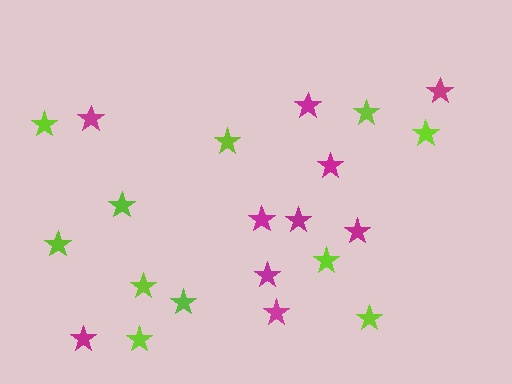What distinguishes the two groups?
There are 2 groups: one group of magenta stars (10) and one group of lime stars (11).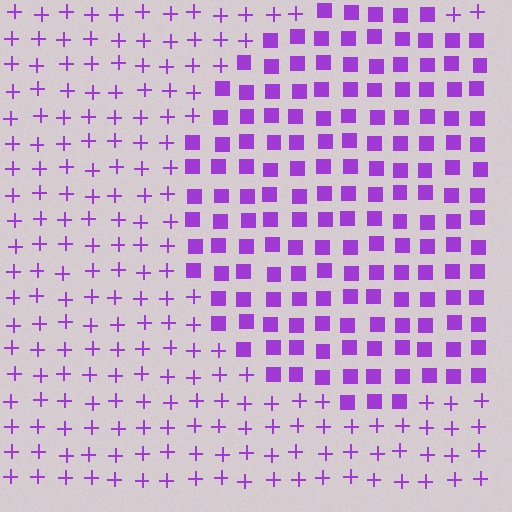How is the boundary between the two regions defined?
The boundary is defined by a change in element shape: squares inside vs. plus signs outside. All elements share the same color and spacing.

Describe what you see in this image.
The image is filled with small purple elements arranged in a uniform grid. A circle-shaped region contains squares, while the surrounding area contains plus signs. The boundary is defined purely by the change in element shape.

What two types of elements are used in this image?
The image uses squares inside the circle region and plus signs outside it.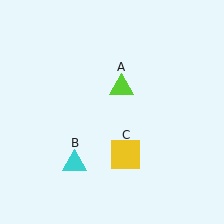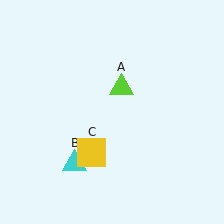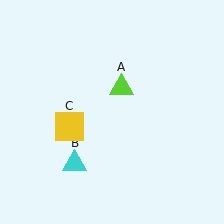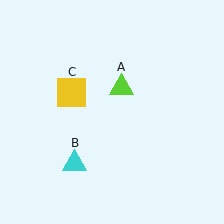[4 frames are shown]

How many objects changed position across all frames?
1 object changed position: yellow square (object C).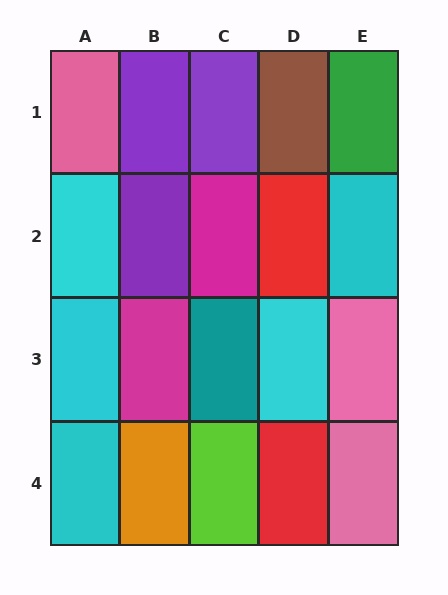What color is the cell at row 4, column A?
Cyan.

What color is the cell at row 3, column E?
Pink.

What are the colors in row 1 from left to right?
Pink, purple, purple, brown, green.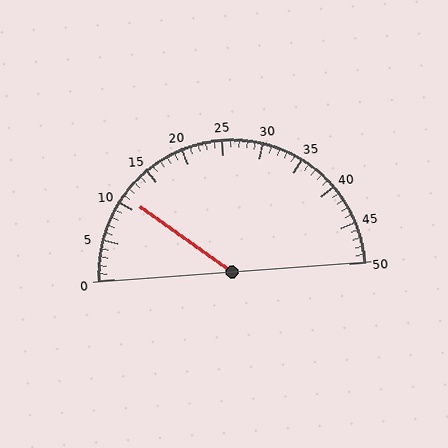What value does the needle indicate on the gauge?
The needle indicates approximately 11.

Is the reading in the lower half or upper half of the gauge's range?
The reading is in the lower half of the range (0 to 50).